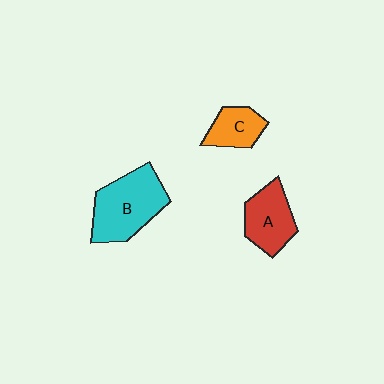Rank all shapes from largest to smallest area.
From largest to smallest: B (cyan), A (red), C (orange).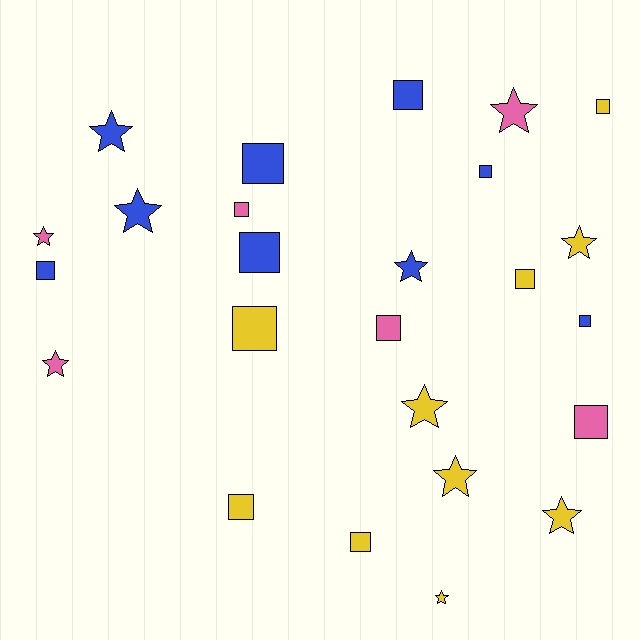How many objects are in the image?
There are 25 objects.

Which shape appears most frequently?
Square, with 14 objects.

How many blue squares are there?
There are 6 blue squares.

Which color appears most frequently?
Yellow, with 10 objects.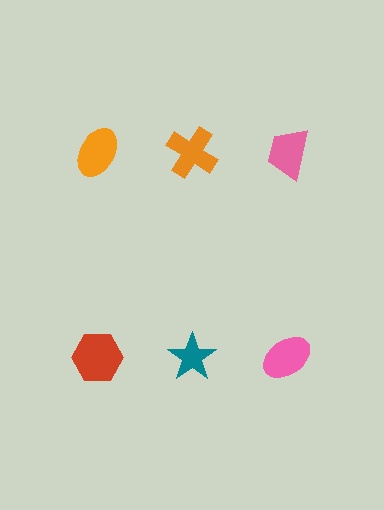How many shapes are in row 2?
3 shapes.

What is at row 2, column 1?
A red hexagon.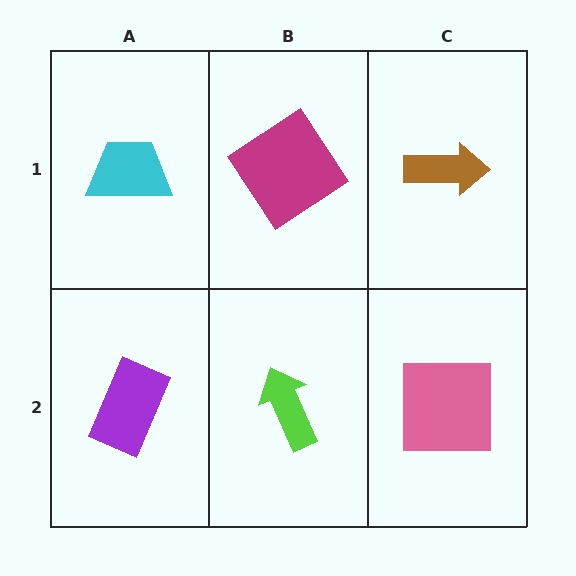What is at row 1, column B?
A magenta diamond.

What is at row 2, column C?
A pink square.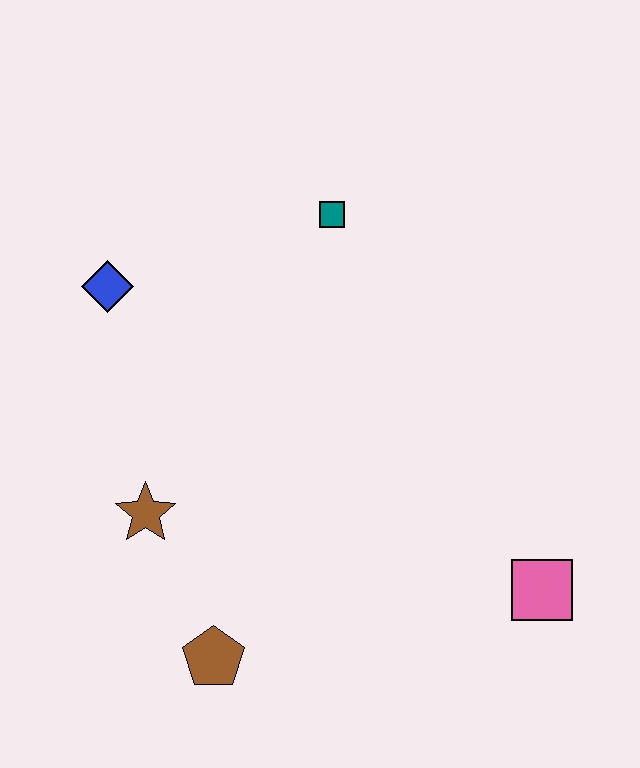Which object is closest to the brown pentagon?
The brown star is closest to the brown pentagon.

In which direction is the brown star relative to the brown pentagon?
The brown star is above the brown pentagon.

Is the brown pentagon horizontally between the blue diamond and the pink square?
Yes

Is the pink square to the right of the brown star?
Yes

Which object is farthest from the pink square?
The blue diamond is farthest from the pink square.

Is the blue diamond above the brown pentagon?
Yes